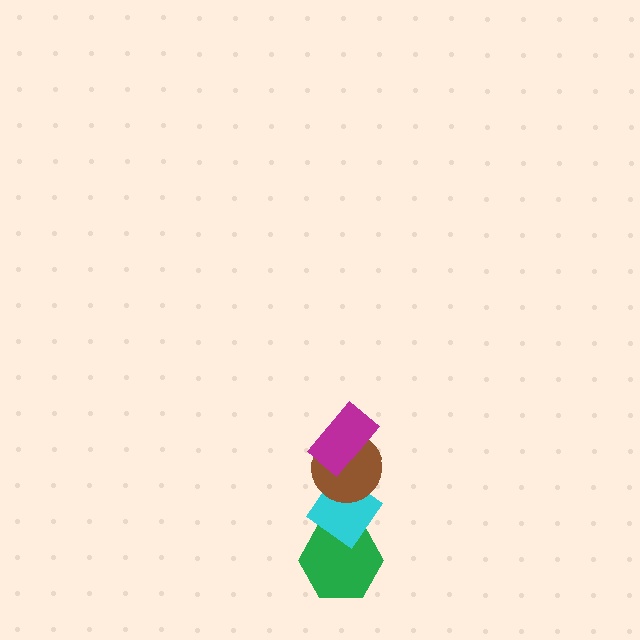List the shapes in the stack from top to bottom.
From top to bottom: the magenta rectangle, the brown circle, the cyan diamond, the green hexagon.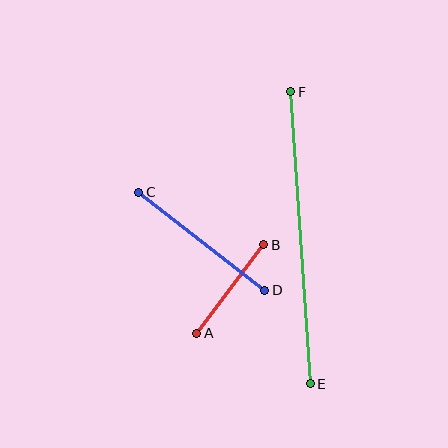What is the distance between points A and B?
The distance is approximately 111 pixels.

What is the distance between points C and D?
The distance is approximately 160 pixels.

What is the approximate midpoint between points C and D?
The midpoint is at approximately (202, 241) pixels.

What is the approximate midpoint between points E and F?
The midpoint is at approximately (301, 238) pixels.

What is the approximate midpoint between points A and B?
The midpoint is at approximately (230, 289) pixels.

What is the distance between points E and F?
The distance is approximately 292 pixels.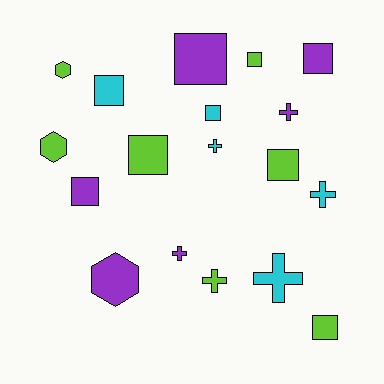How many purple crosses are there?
There are 2 purple crosses.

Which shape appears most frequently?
Square, with 9 objects.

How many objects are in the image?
There are 18 objects.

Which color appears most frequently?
Lime, with 7 objects.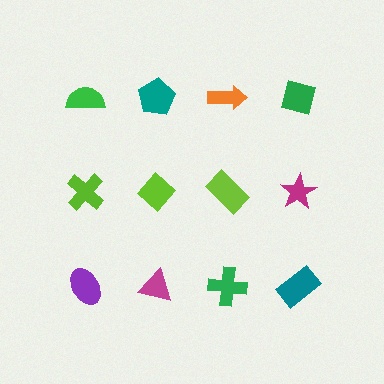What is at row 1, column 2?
A teal pentagon.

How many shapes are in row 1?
4 shapes.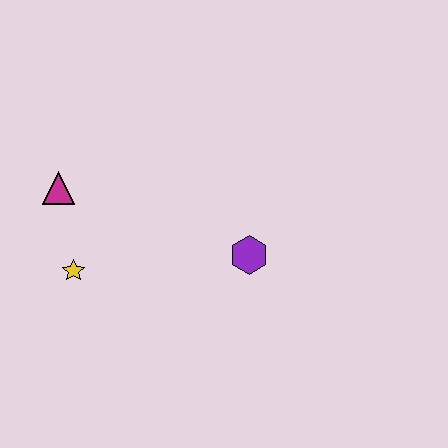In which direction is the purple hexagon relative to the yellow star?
The purple hexagon is to the right of the yellow star.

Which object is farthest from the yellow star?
The purple hexagon is farthest from the yellow star.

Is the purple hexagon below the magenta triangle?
Yes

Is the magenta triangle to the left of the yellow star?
Yes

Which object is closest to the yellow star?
The magenta triangle is closest to the yellow star.